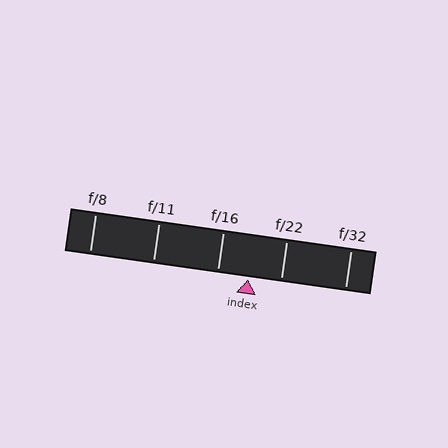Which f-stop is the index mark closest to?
The index mark is closest to f/16.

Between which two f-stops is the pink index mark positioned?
The index mark is between f/16 and f/22.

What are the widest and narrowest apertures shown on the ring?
The widest aperture shown is f/8 and the narrowest is f/32.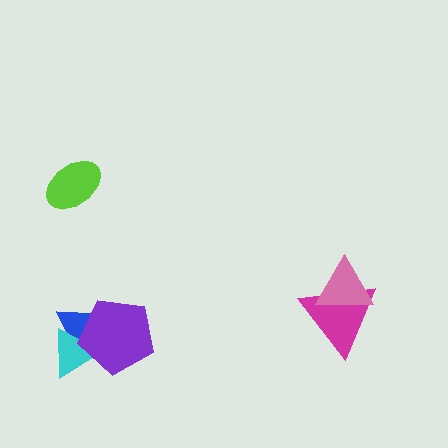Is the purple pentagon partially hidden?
No, no other shape covers it.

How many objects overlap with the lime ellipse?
0 objects overlap with the lime ellipse.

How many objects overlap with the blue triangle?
2 objects overlap with the blue triangle.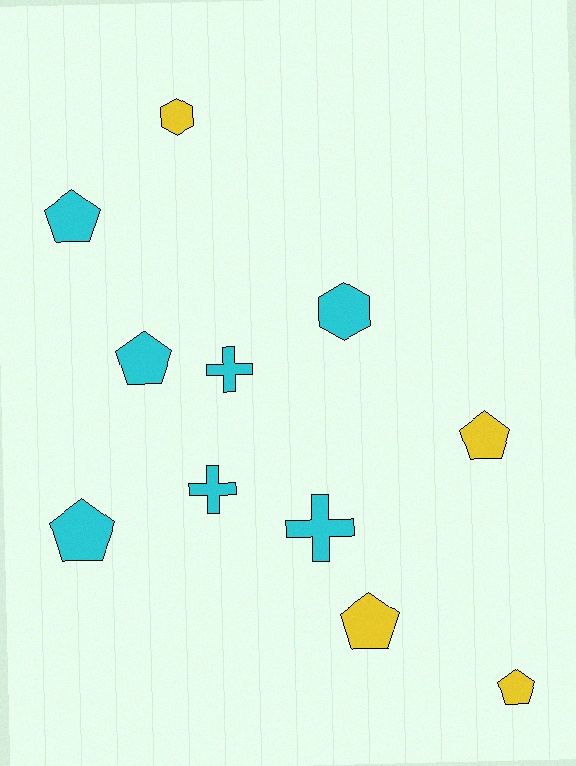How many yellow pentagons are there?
There are 3 yellow pentagons.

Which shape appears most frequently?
Pentagon, with 6 objects.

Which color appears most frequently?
Cyan, with 7 objects.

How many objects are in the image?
There are 11 objects.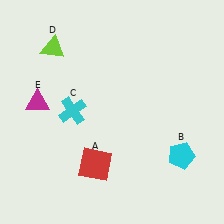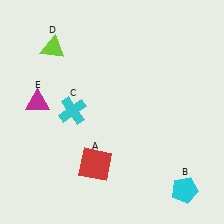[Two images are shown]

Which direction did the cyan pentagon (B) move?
The cyan pentagon (B) moved down.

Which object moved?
The cyan pentagon (B) moved down.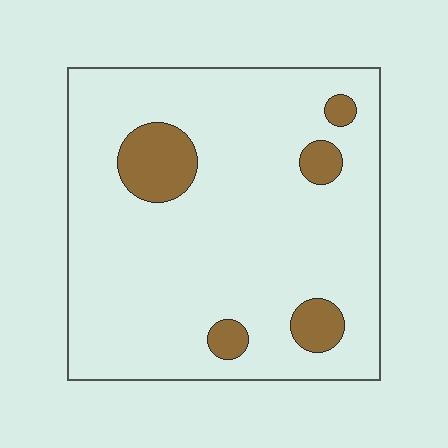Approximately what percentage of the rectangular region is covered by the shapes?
Approximately 10%.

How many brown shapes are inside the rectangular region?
5.